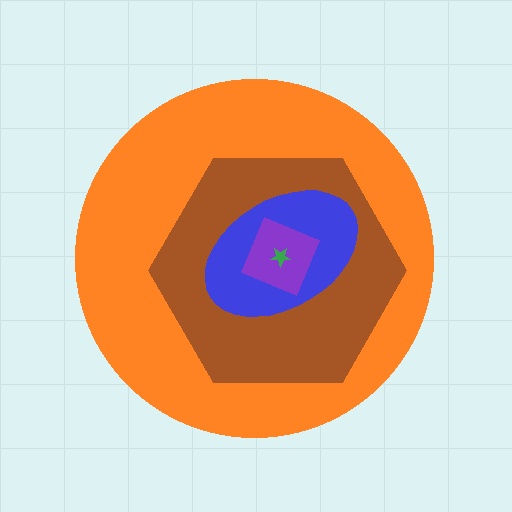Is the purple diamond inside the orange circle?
Yes.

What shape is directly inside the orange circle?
The brown hexagon.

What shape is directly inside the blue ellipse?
The purple diamond.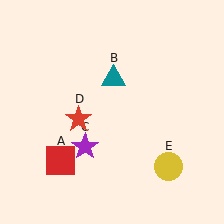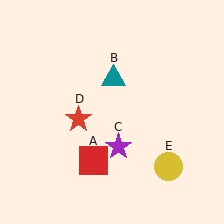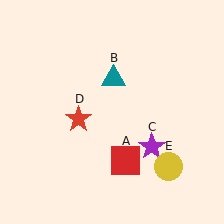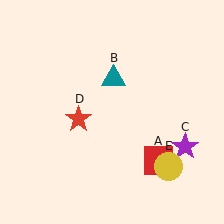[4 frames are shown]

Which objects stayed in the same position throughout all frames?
Teal triangle (object B) and red star (object D) and yellow circle (object E) remained stationary.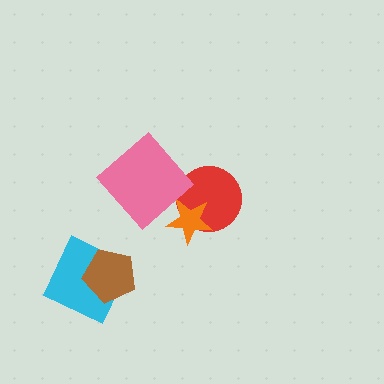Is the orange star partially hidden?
No, no other shape covers it.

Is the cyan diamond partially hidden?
Yes, it is partially covered by another shape.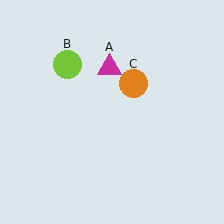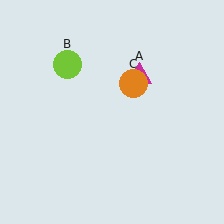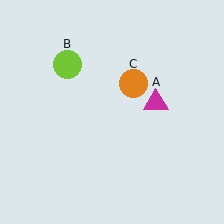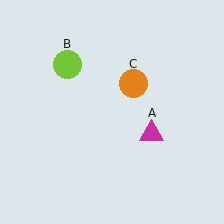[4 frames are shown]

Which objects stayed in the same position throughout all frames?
Lime circle (object B) and orange circle (object C) remained stationary.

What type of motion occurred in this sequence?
The magenta triangle (object A) rotated clockwise around the center of the scene.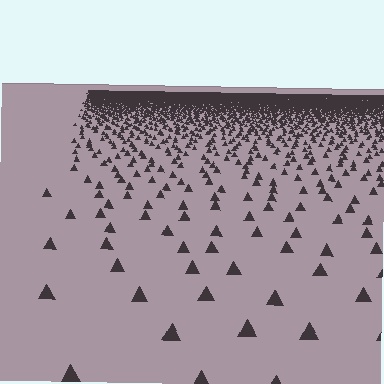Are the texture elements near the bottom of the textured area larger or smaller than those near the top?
Larger. Near the bottom, elements are closer to the viewer and appear at a bigger on-screen size.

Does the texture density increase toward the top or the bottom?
Density increases toward the top.